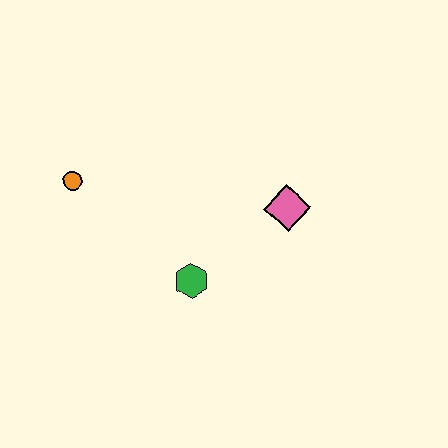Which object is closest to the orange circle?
The green hexagon is closest to the orange circle.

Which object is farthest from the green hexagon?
The orange circle is farthest from the green hexagon.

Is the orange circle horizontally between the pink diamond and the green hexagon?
No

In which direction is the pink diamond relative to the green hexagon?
The pink diamond is to the right of the green hexagon.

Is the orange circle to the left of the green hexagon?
Yes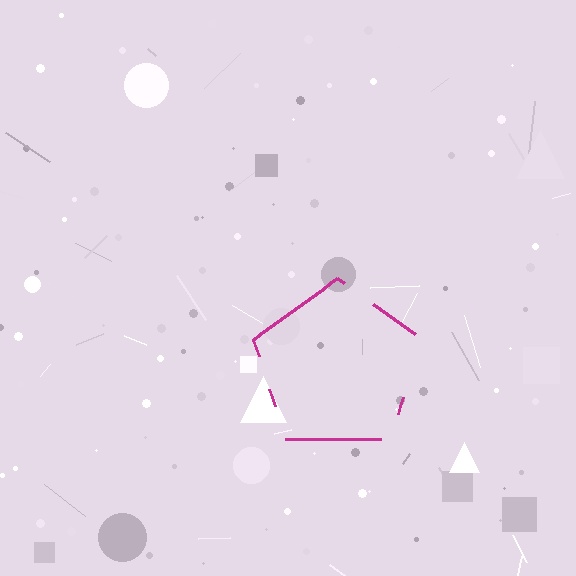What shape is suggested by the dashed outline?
The dashed outline suggests a pentagon.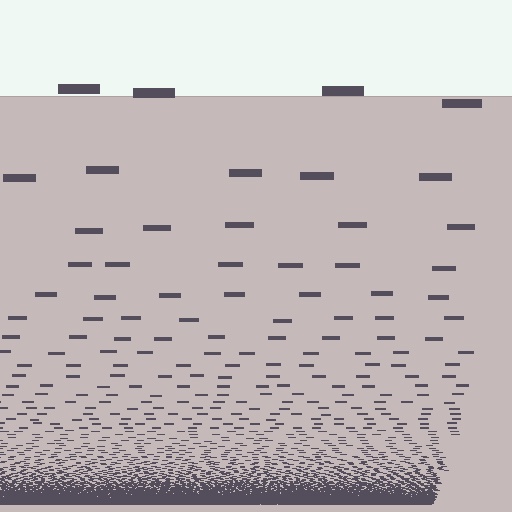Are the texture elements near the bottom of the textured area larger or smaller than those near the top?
Smaller. The gradient is inverted — elements near the bottom are smaller and denser.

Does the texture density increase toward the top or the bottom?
Density increases toward the bottom.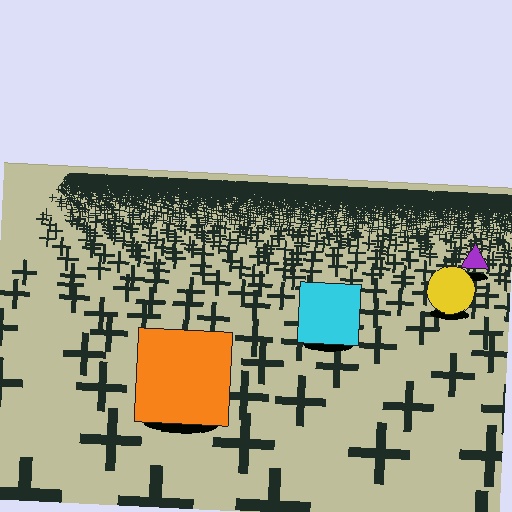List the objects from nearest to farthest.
From nearest to farthest: the orange square, the cyan square, the yellow circle, the purple triangle.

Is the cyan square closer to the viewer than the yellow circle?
Yes. The cyan square is closer — you can tell from the texture gradient: the ground texture is coarser near it.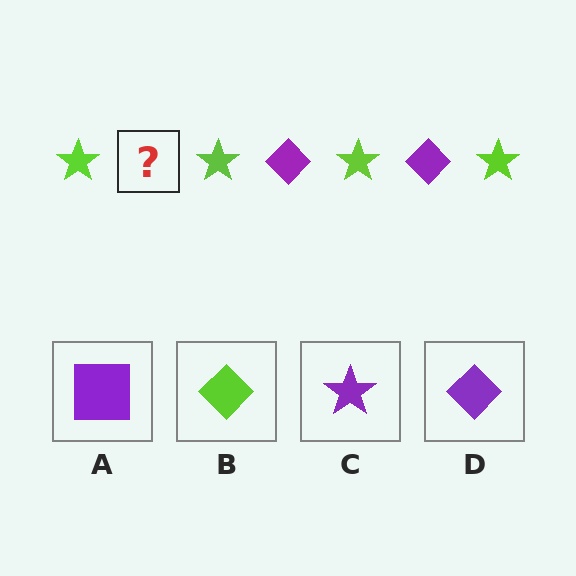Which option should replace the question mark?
Option D.